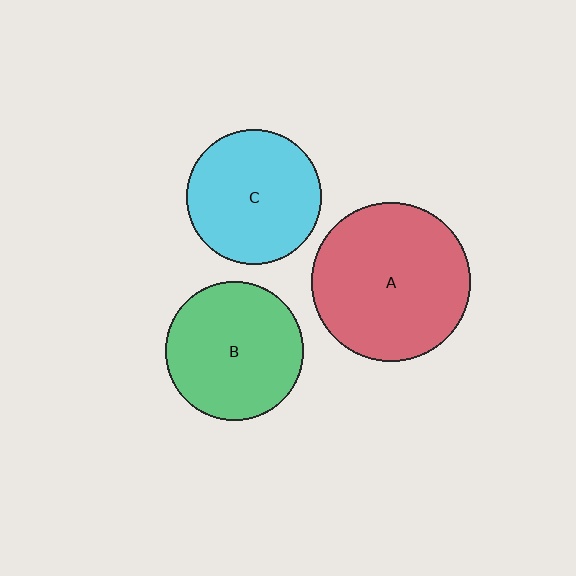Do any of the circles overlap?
No, none of the circles overlap.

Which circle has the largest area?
Circle A (red).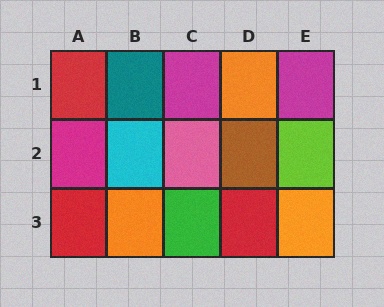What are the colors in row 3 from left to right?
Red, orange, green, red, orange.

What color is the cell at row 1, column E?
Magenta.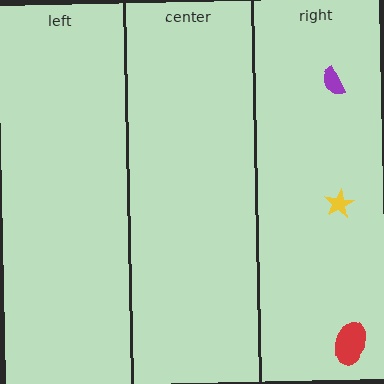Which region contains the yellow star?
The right region.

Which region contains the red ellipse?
The right region.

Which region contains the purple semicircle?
The right region.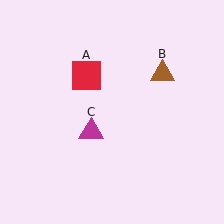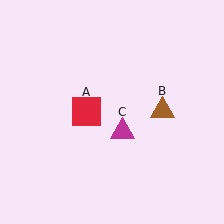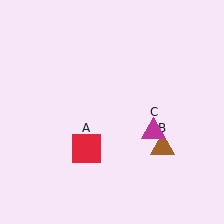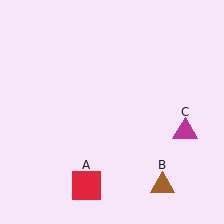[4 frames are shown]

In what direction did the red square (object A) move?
The red square (object A) moved down.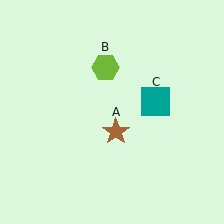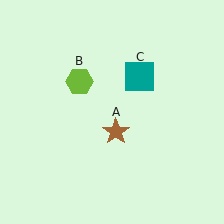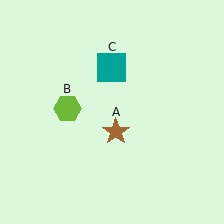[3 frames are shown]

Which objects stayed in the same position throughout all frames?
Brown star (object A) remained stationary.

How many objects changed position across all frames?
2 objects changed position: lime hexagon (object B), teal square (object C).